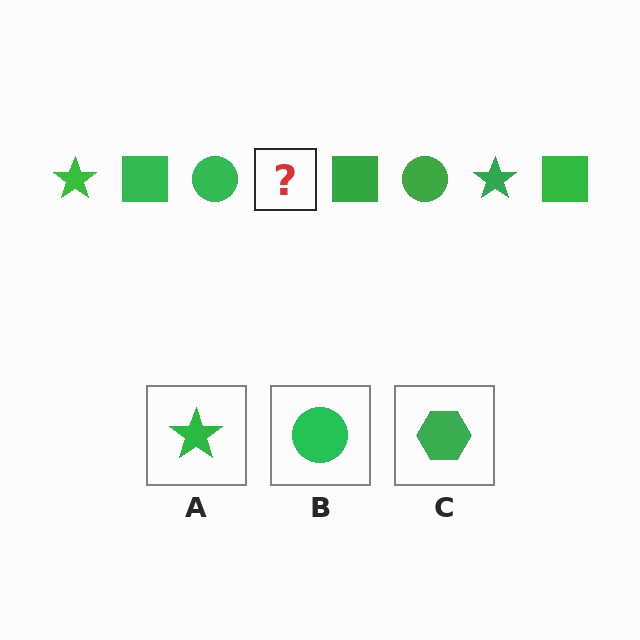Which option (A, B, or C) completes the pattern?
A.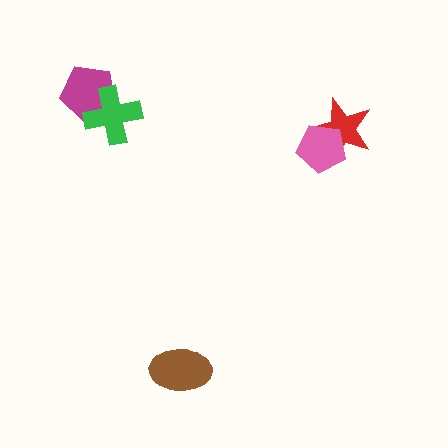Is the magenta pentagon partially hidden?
Yes, it is partially covered by another shape.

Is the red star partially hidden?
Yes, it is partially covered by another shape.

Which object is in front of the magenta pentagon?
The green cross is in front of the magenta pentagon.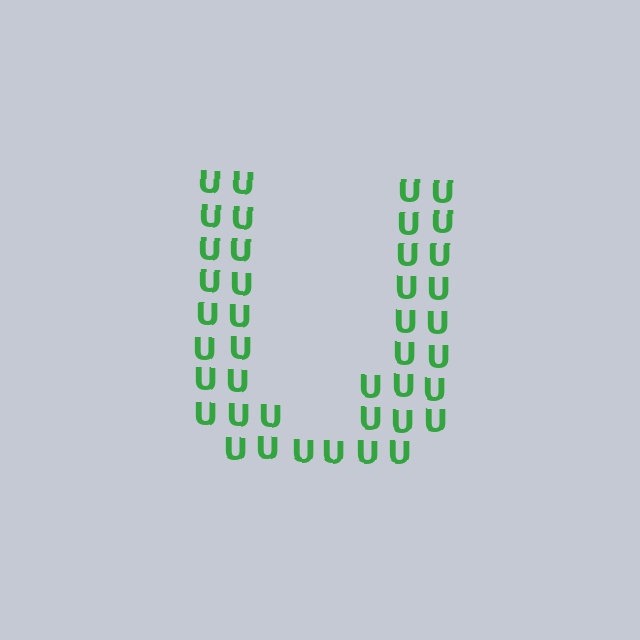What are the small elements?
The small elements are letter U's.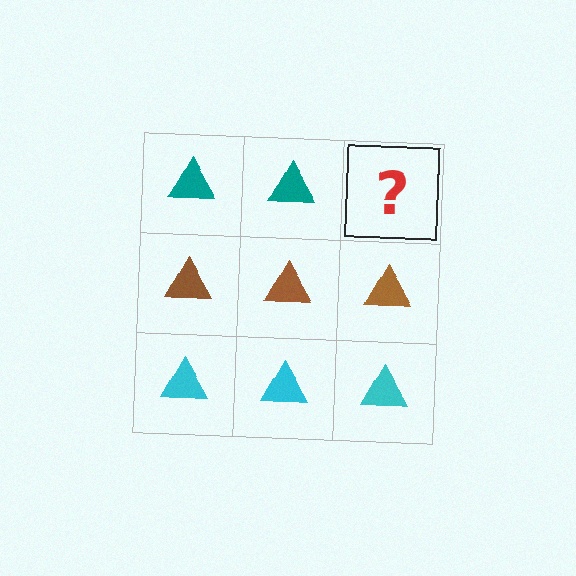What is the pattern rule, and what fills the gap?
The rule is that each row has a consistent color. The gap should be filled with a teal triangle.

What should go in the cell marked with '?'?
The missing cell should contain a teal triangle.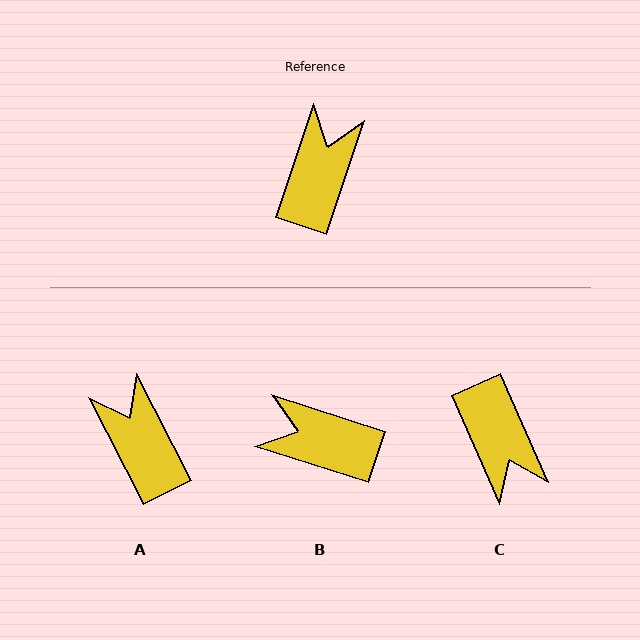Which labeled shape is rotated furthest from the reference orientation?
C, about 138 degrees away.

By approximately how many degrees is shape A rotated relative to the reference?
Approximately 45 degrees counter-clockwise.